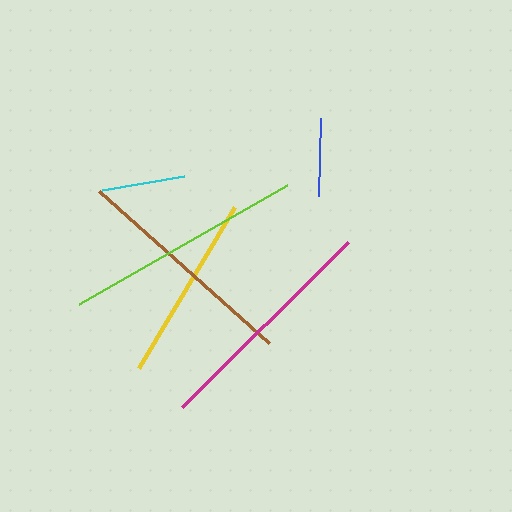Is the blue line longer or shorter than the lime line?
The lime line is longer than the blue line.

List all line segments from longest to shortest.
From longest to shortest: lime, magenta, brown, yellow, cyan, blue.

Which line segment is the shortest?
The blue line is the shortest at approximately 78 pixels.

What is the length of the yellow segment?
The yellow segment is approximately 187 pixels long.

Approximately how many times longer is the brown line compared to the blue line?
The brown line is approximately 2.9 times the length of the blue line.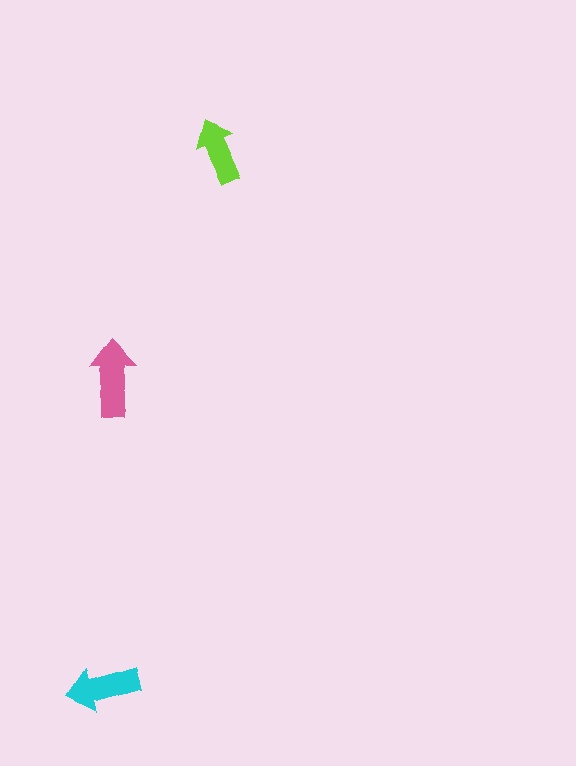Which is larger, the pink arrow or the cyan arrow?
The pink one.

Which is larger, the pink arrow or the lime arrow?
The pink one.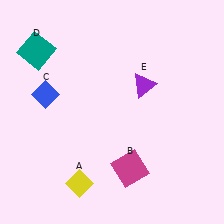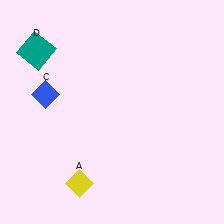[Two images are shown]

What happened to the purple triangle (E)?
The purple triangle (E) was removed in Image 2. It was in the top-right area of Image 1.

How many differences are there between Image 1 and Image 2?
There are 2 differences between the two images.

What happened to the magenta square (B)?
The magenta square (B) was removed in Image 2. It was in the bottom-right area of Image 1.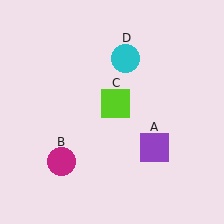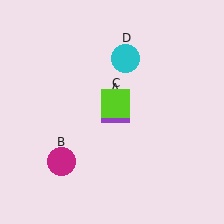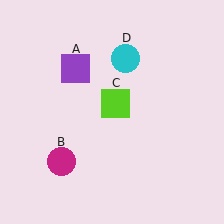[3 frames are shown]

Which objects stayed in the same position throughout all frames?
Magenta circle (object B) and lime square (object C) and cyan circle (object D) remained stationary.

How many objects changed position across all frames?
1 object changed position: purple square (object A).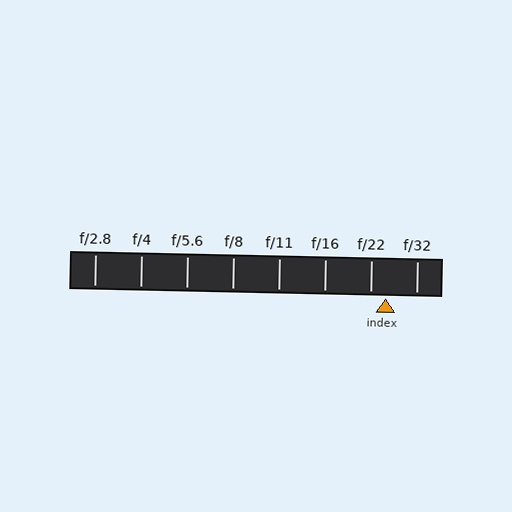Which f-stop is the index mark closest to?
The index mark is closest to f/22.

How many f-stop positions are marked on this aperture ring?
There are 8 f-stop positions marked.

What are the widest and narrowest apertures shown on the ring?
The widest aperture shown is f/2.8 and the narrowest is f/32.